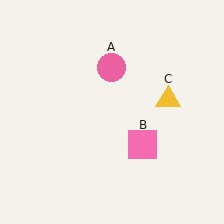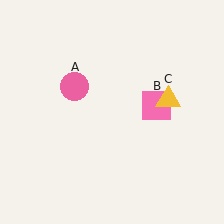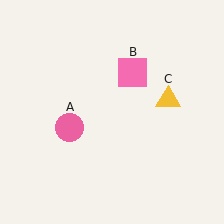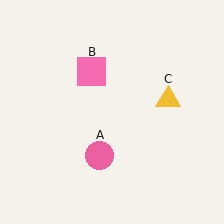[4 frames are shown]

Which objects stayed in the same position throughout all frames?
Yellow triangle (object C) remained stationary.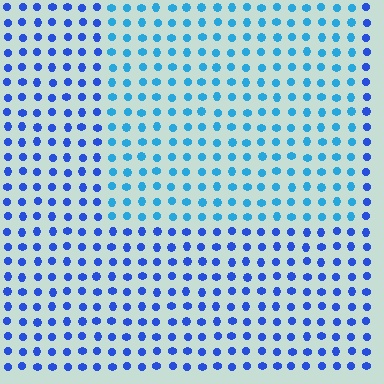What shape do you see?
I see a rectangle.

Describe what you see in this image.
The image is filled with small blue elements in a uniform arrangement. A rectangle-shaped region is visible where the elements are tinted to a slightly different hue, forming a subtle color boundary.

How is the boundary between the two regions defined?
The boundary is defined purely by a slight shift in hue (about 29 degrees). Spacing, size, and orientation are identical on both sides.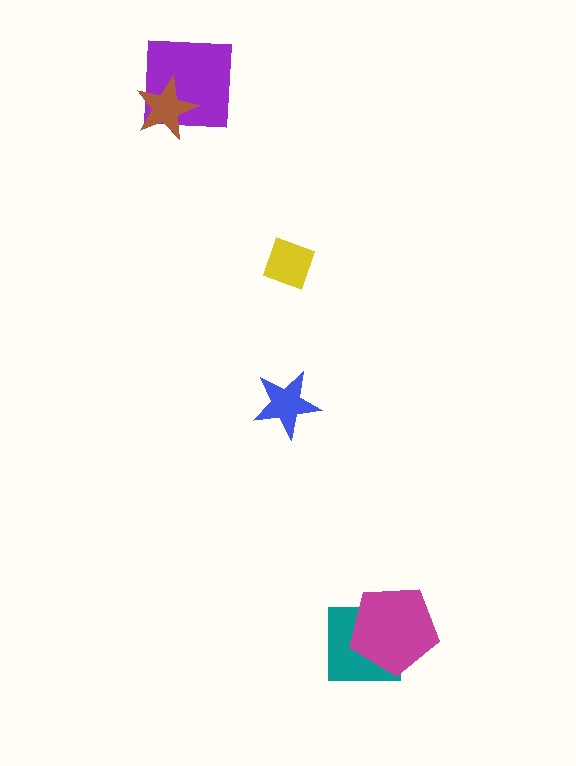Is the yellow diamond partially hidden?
No, no other shape covers it.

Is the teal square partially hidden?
Yes, it is partially covered by another shape.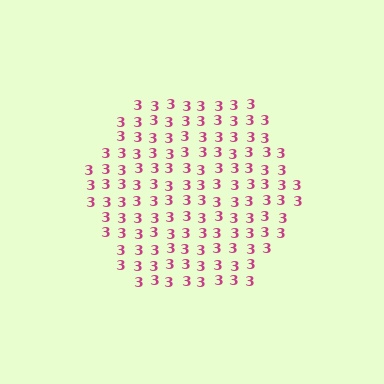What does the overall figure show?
The overall figure shows a hexagon.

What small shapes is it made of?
It is made of small digit 3's.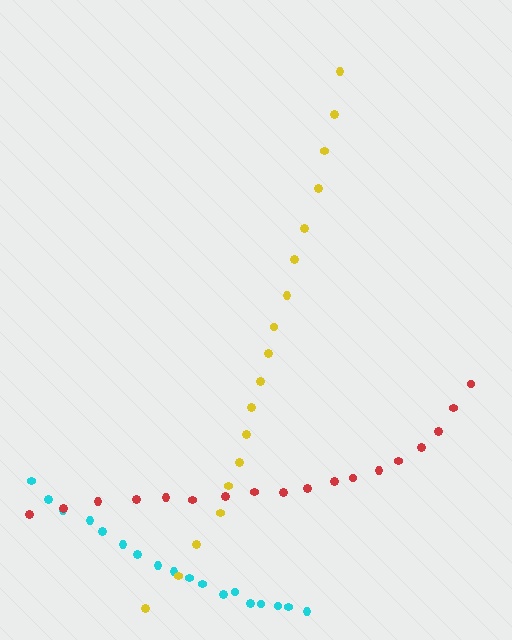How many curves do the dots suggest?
There are 3 distinct paths.